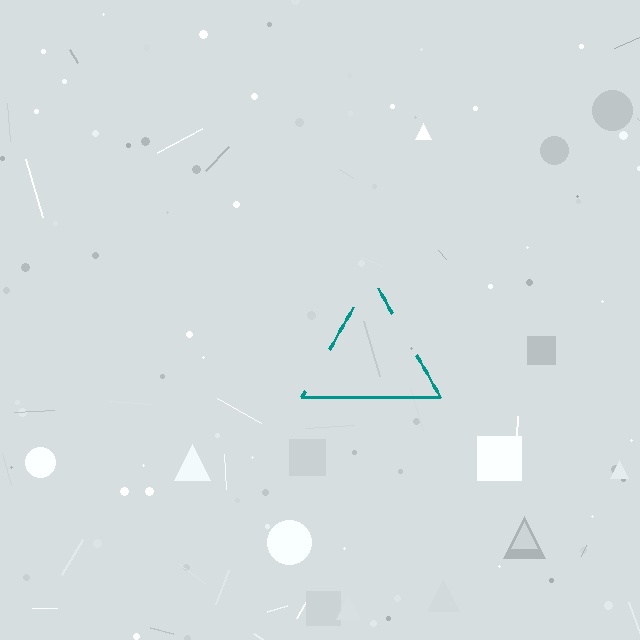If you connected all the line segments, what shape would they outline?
They would outline a triangle.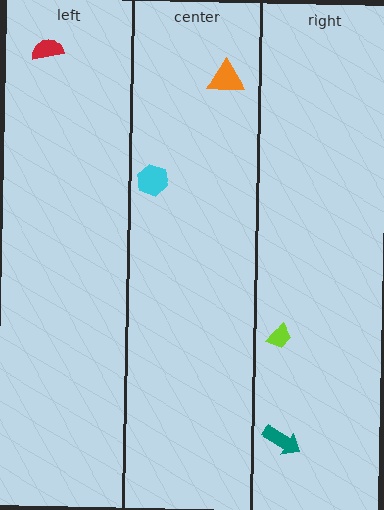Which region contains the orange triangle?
The center region.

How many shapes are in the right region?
2.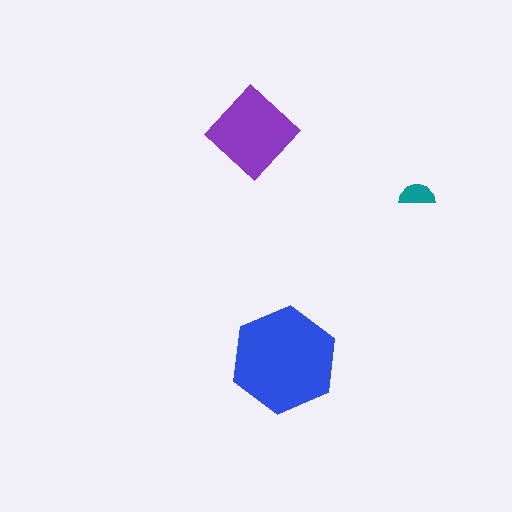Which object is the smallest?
The teal semicircle.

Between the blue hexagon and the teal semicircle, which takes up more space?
The blue hexagon.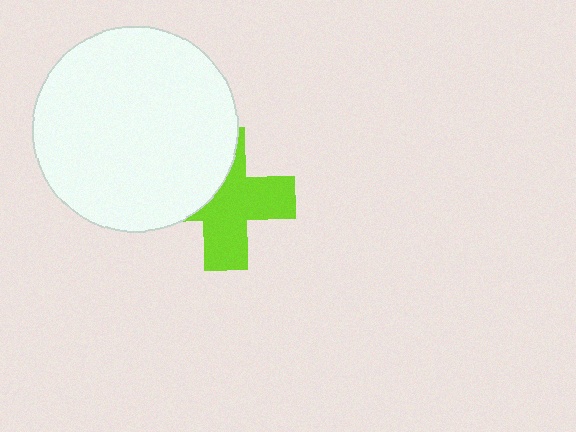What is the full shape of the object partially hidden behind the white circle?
The partially hidden object is a lime cross.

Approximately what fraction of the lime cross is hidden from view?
Roughly 39% of the lime cross is hidden behind the white circle.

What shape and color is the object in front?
The object in front is a white circle.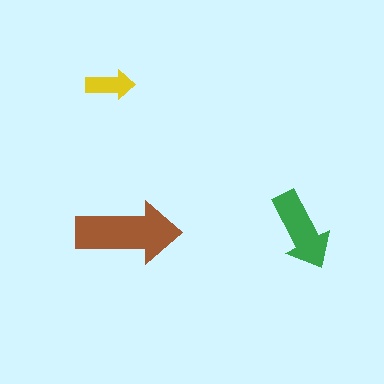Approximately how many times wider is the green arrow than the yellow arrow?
About 1.5 times wider.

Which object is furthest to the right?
The green arrow is rightmost.